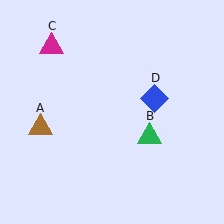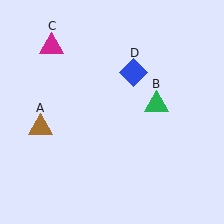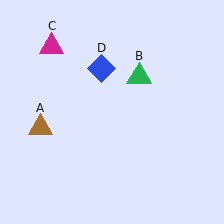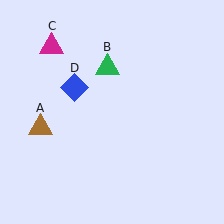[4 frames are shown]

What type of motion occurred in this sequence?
The green triangle (object B), blue diamond (object D) rotated counterclockwise around the center of the scene.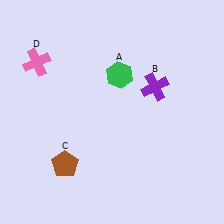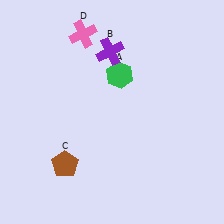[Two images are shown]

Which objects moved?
The objects that moved are: the purple cross (B), the pink cross (D).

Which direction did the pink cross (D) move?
The pink cross (D) moved right.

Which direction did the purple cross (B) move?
The purple cross (B) moved left.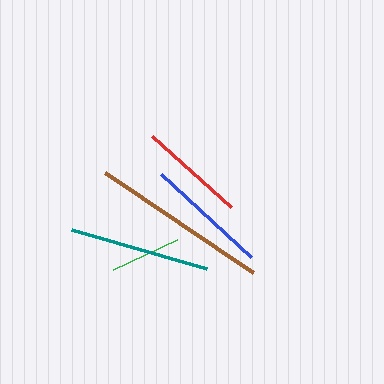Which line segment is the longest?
The brown line is the longest at approximately 179 pixels.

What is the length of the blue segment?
The blue segment is approximately 122 pixels long.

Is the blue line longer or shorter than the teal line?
The teal line is longer than the blue line.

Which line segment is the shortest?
The green line is the shortest at approximately 70 pixels.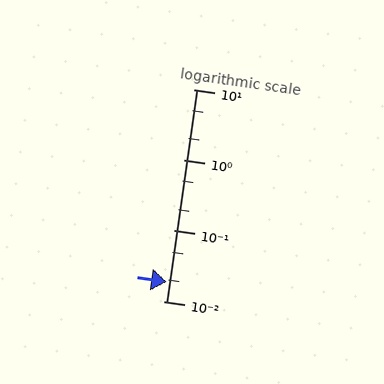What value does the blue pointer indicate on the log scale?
The pointer indicates approximately 0.019.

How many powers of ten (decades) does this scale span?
The scale spans 3 decades, from 0.01 to 10.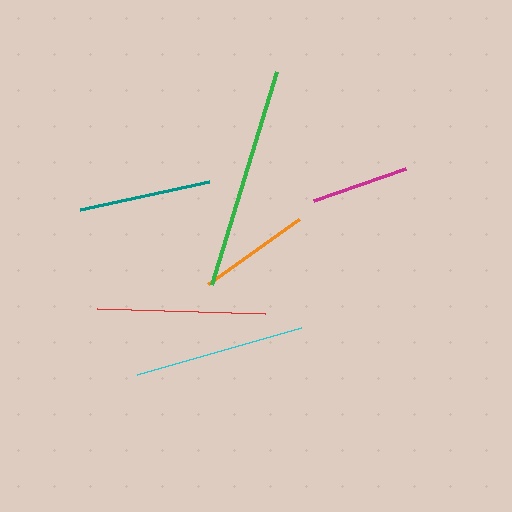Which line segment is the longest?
The green line is the longest at approximately 222 pixels.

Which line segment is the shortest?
The magenta line is the shortest at approximately 97 pixels.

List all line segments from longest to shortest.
From longest to shortest: green, cyan, red, teal, orange, magenta.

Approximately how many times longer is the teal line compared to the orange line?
The teal line is approximately 1.2 times the length of the orange line.